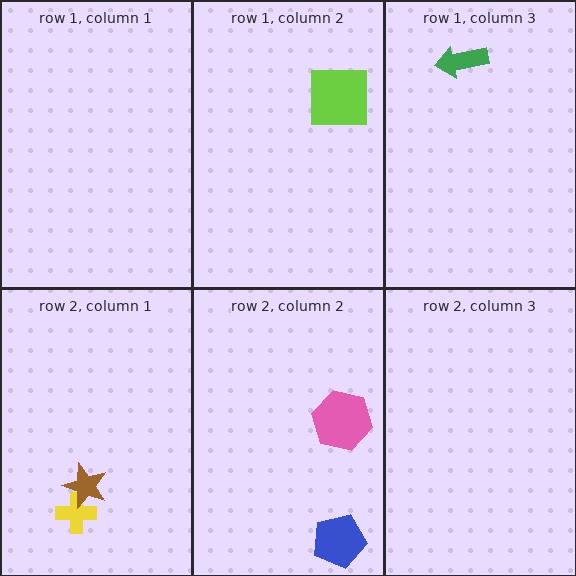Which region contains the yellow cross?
The row 2, column 1 region.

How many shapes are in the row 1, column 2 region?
1.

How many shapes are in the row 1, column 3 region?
1.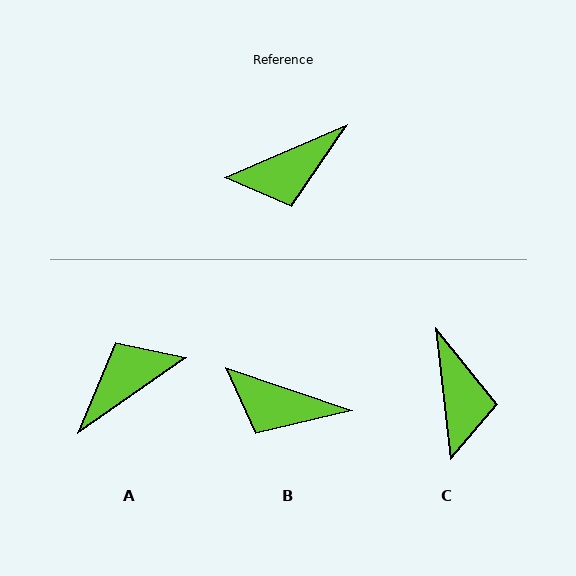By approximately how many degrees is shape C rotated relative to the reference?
Approximately 73 degrees counter-clockwise.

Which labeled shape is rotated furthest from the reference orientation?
A, about 169 degrees away.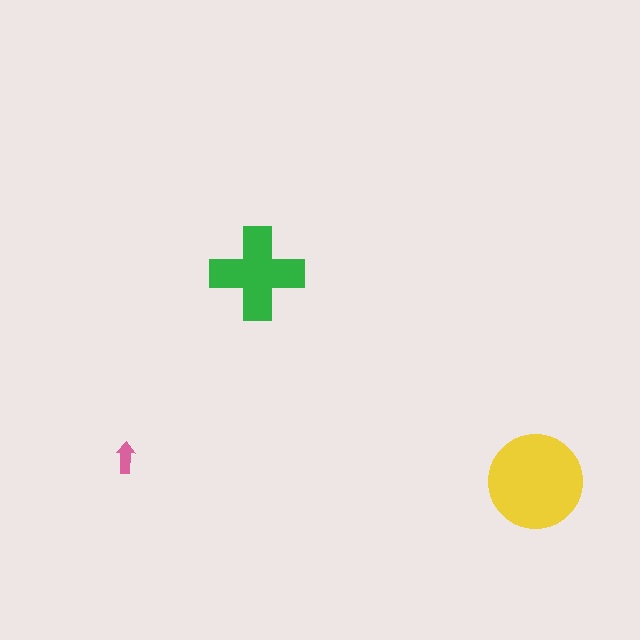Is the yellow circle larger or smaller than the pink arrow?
Larger.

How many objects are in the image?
There are 3 objects in the image.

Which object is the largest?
The yellow circle.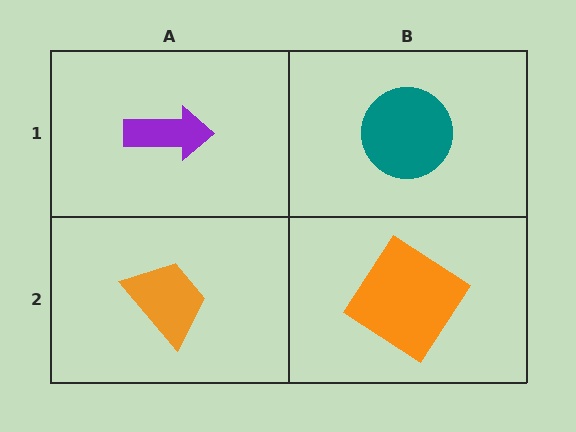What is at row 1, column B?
A teal circle.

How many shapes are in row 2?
2 shapes.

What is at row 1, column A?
A purple arrow.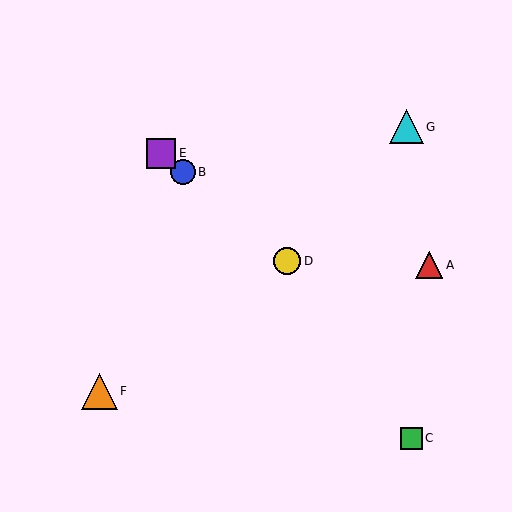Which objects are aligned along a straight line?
Objects B, D, E are aligned along a straight line.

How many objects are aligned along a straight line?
3 objects (B, D, E) are aligned along a straight line.